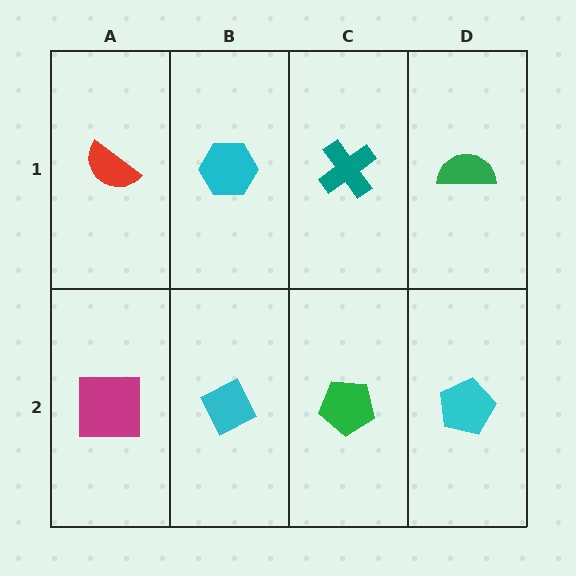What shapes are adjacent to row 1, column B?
A cyan diamond (row 2, column B), a red semicircle (row 1, column A), a teal cross (row 1, column C).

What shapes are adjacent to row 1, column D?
A cyan pentagon (row 2, column D), a teal cross (row 1, column C).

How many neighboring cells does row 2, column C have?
3.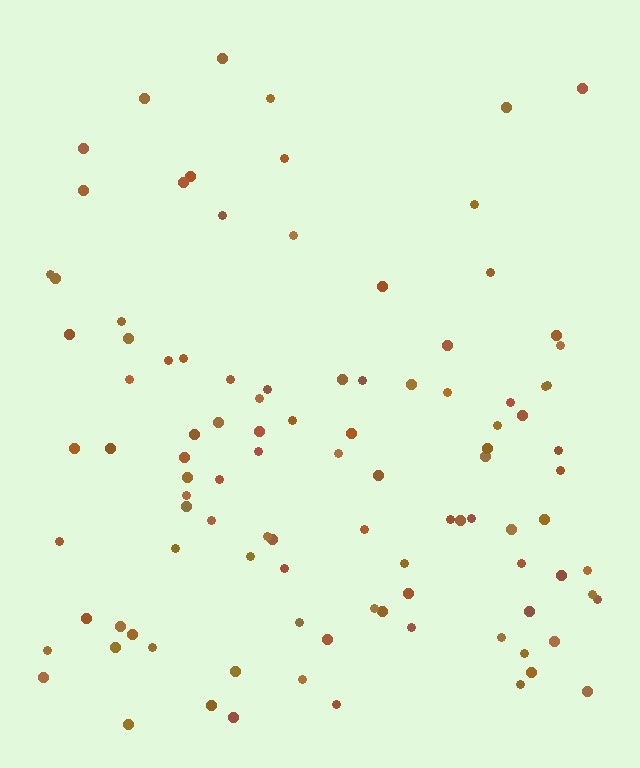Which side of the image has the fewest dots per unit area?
The top.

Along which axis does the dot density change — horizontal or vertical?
Vertical.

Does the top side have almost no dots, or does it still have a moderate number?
Still a moderate number, just noticeably fewer than the bottom.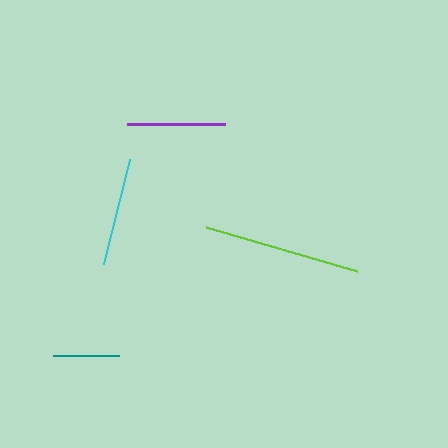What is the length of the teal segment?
The teal segment is approximately 65 pixels long.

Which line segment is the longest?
The lime line is the longest at approximately 156 pixels.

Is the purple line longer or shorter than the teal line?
The purple line is longer than the teal line.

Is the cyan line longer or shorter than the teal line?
The cyan line is longer than the teal line.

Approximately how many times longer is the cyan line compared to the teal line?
The cyan line is approximately 1.7 times the length of the teal line.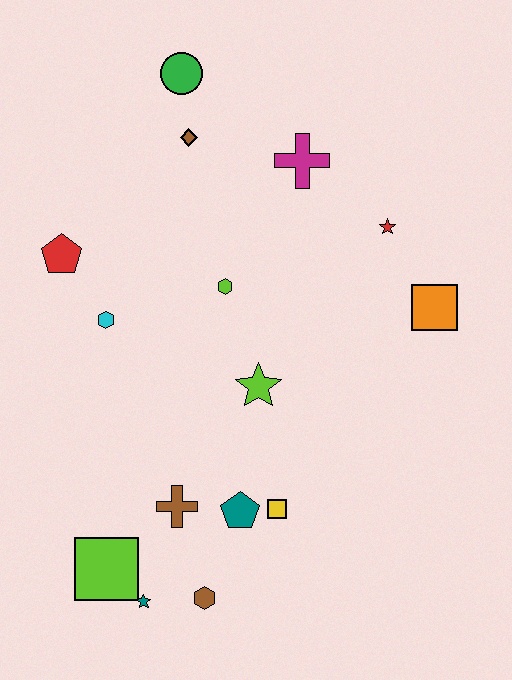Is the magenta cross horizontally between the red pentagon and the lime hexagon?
No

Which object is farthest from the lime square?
The green circle is farthest from the lime square.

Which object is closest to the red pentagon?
The cyan hexagon is closest to the red pentagon.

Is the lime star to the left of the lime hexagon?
No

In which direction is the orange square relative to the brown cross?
The orange square is to the right of the brown cross.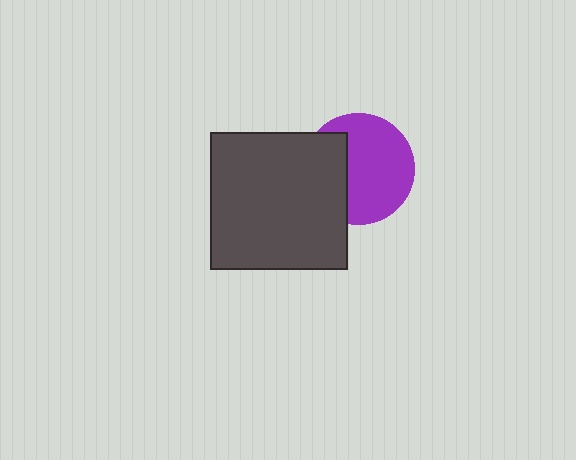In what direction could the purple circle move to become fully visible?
The purple circle could move right. That would shift it out from behind the dark gray rectangle entirely.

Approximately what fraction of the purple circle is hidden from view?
Roughly 34% of the purple circle is hidden behind the dark gray rectangle.